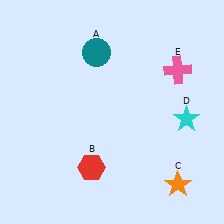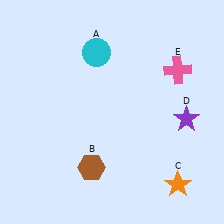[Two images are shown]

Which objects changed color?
A changed from teal to cyan. B changed from red to brown. D changed from cyan to purple.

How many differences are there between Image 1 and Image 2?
There are 3 differences between the two images.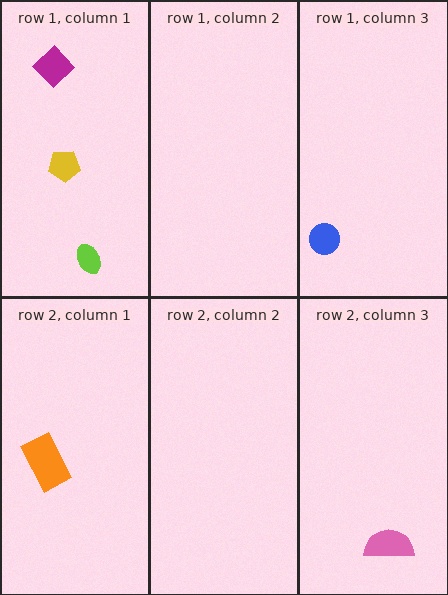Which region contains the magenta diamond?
The row 1, column 1 region.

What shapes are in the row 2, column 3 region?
The pink semicircle.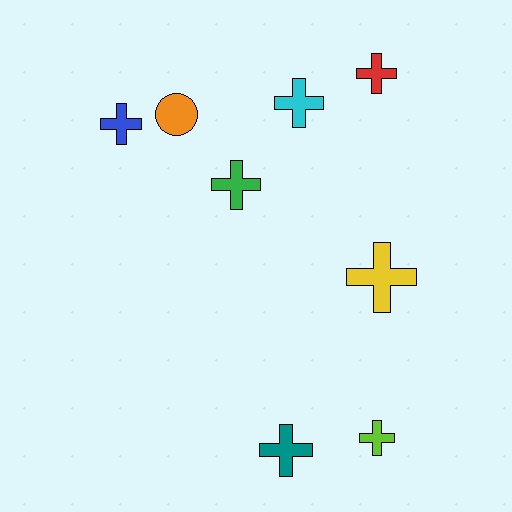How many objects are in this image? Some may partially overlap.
There are 8 objects.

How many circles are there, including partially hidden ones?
There is 1 circle.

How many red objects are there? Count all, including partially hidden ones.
There is 1 red object.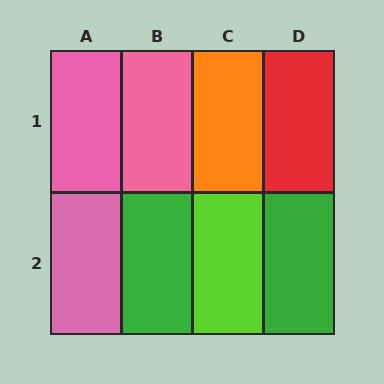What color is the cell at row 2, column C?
Lime.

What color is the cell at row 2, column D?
Green.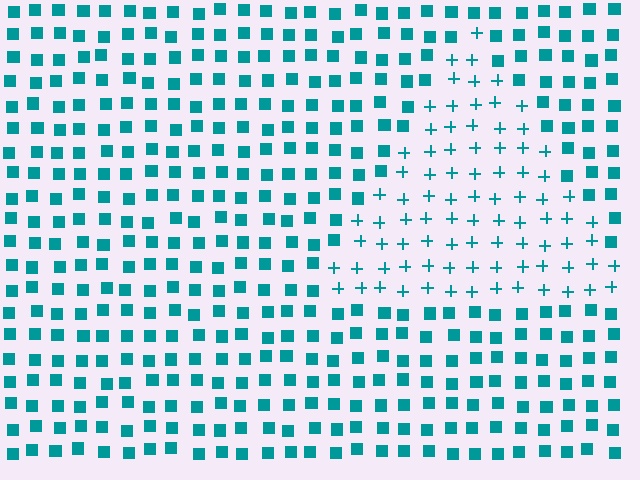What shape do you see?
I see a triangle.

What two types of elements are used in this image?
The image uses plus signs inside the triangle region and squares outside it.